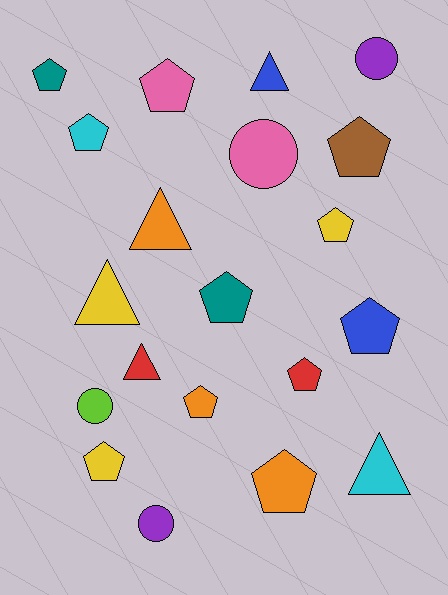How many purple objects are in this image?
There are 2 purple objects.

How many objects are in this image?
There are 20 objects.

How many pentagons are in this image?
There are 11 pentagons.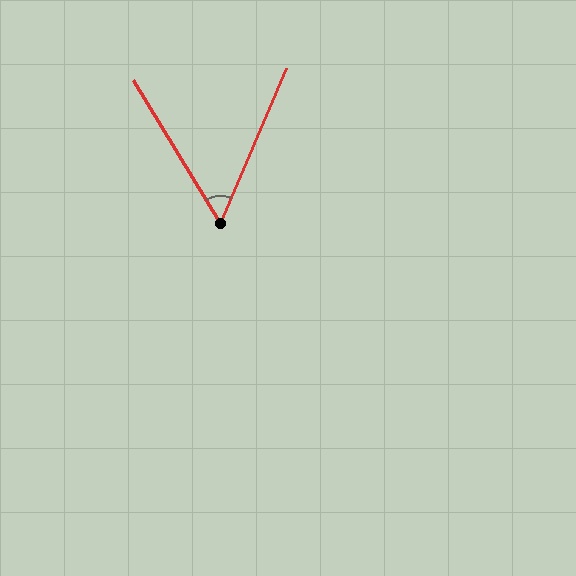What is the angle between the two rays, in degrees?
Approximately 54 degrees.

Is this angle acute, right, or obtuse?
It is acute.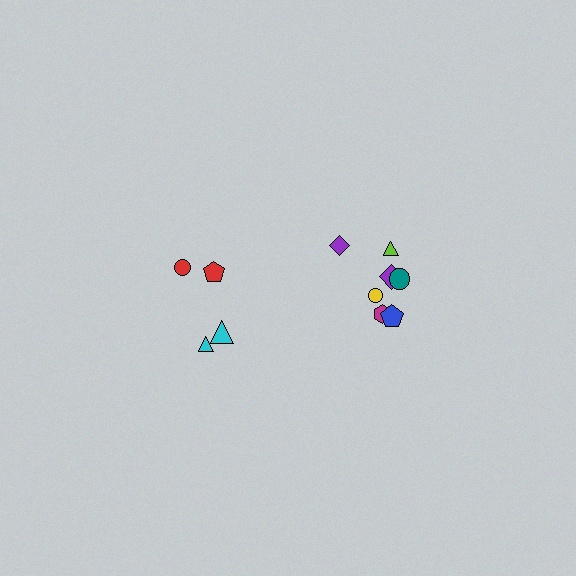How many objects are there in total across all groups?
There are 11 objects.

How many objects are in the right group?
There are 7 objects.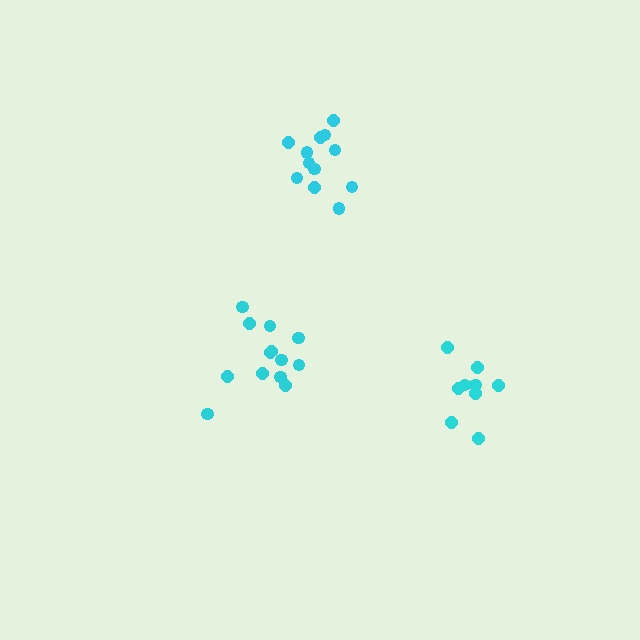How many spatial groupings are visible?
There are 3 spatial groupings.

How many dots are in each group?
Group 1: 13 dots, Group 2: 9 dots, Group 3: 12 dots (34 total).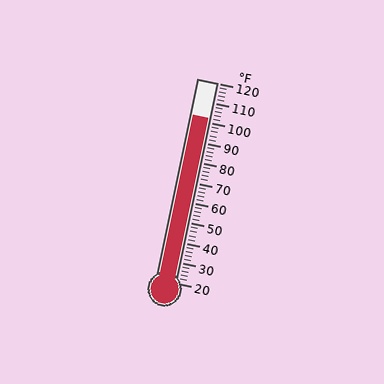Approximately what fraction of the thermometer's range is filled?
The thermometer is filled to approximately 80% of its range.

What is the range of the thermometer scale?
The thermometer scale ranges from 20°F to 120°F.